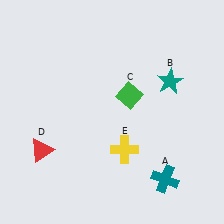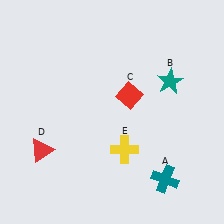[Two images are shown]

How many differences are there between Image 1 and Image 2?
There is 1 difference between the two images.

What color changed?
The diamond (C) changed from green in Image 1 to red in Image 2.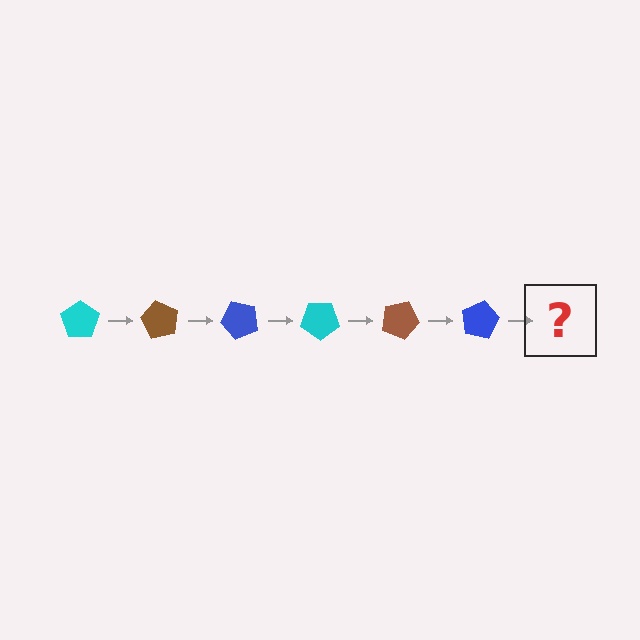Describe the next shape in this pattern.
It should be a cyan pentagon, rotated 360 degrees from the start.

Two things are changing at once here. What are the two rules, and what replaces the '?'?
The two rules are that it rotates 60 degrees each step and the color cycles through cyan, brown, and blue. The '?' should be a cyan pentagon, rotated 360 degrees from the start.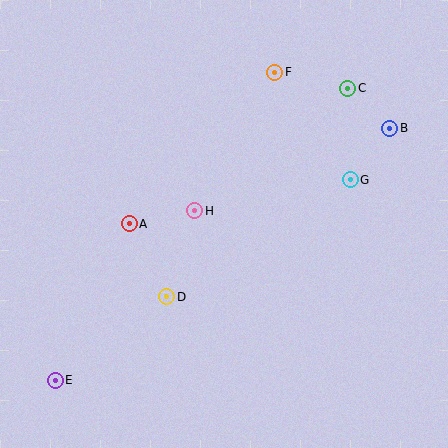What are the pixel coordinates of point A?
Point A is at (129, 224).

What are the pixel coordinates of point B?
Point B is at (389, 128).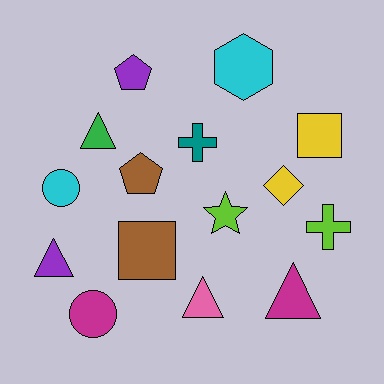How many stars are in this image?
There is 1 star.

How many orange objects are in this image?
There are no orange objects.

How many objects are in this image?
There are 15 objects.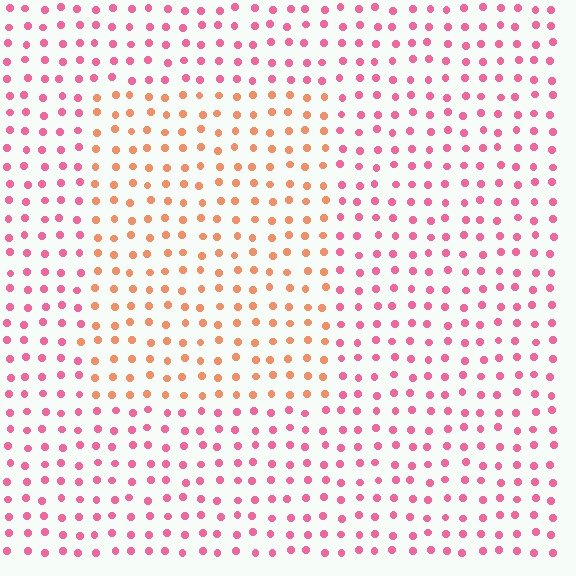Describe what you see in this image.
The image is filled with small pink elements in a uniform arrangement. A rectangle-shaped region is visible where the elements are tinted to a slightly different hue, forming a subtle color boundary.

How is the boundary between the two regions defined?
The boundary is defined purely by a slight shift in hue (about 41 degrees). Spacing, size, and orientation are identical on both sides.